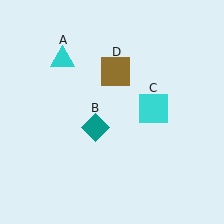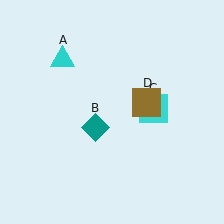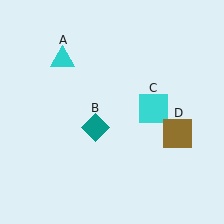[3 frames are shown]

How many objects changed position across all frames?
1 object changed position: brown square (object D).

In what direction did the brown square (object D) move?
The brown square (object D) moved down and to the right.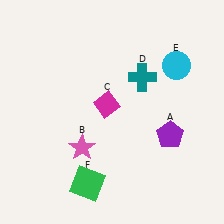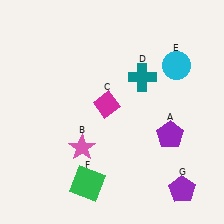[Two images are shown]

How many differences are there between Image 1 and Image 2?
There is 1 difference between the two images.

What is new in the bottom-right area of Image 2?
A purple pentagon (G) was added in the bottom-right area of Image 2.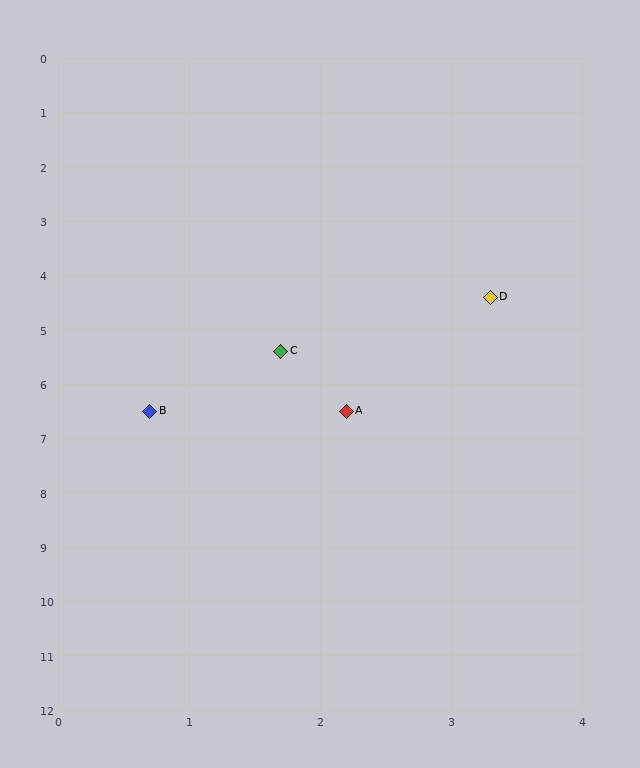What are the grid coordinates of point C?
Point C is at approximately (1.7, 5.4).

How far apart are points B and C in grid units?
Points B and C are about 1.5 grid units apart.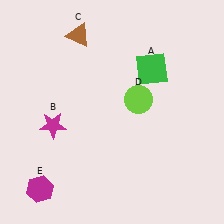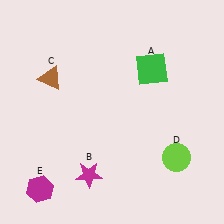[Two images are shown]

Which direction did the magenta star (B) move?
The magenta star (B) moved down.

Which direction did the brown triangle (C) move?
The brown triangle (C) moved down.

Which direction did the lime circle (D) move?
The lime circle (D) moved down.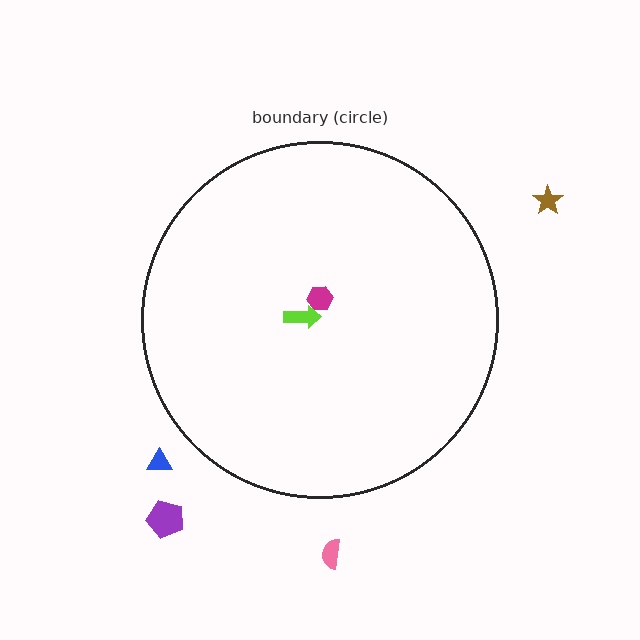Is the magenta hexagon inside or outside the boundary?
Inside.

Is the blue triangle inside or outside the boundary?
Outside.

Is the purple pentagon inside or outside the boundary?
Outside.